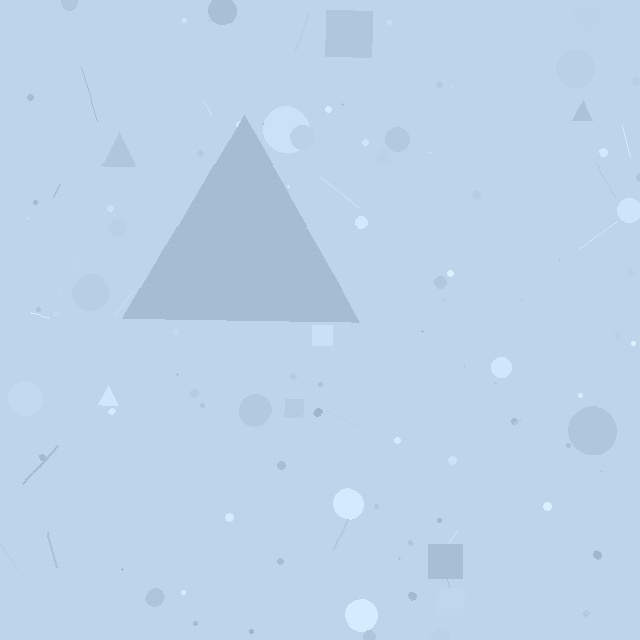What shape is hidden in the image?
A triangle is hidden in the image.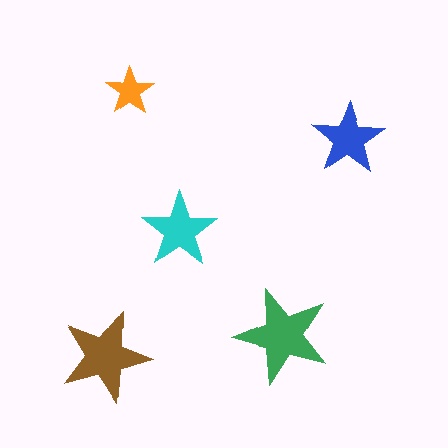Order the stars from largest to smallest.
the green one, the brown one, the cyan one, the blue one, the orange one.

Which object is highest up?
The orange star is topmost.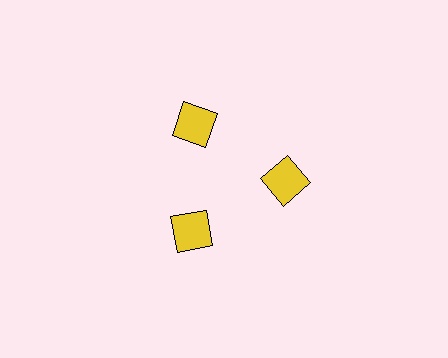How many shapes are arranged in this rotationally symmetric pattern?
There are 3 shapes, arranged in 3 groups of 1.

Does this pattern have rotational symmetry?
Yes, this pattern has 3-fold rotational symmetry. It looks the same after rotating 120 degrees around the center.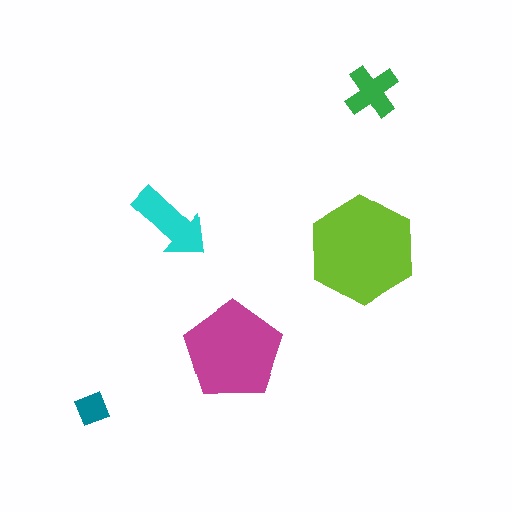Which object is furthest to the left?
The teal square is leftmost.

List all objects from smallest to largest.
The teal square, the green cross, the cyan arrow, the magenta pentagon, the lime hexagon.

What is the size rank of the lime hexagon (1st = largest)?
1st.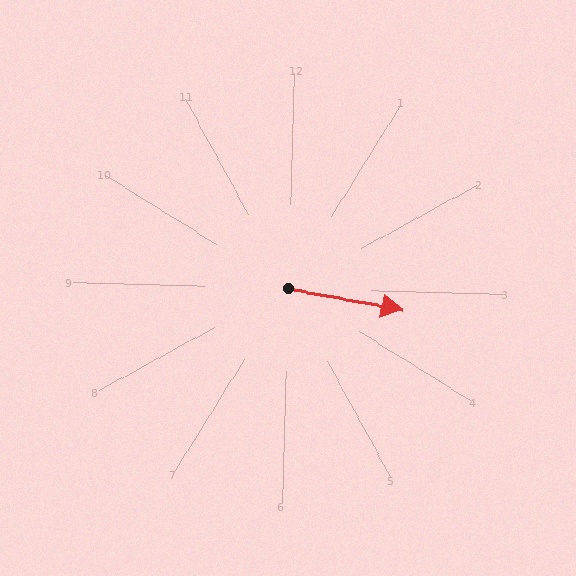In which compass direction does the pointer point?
East.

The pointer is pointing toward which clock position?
Roughly 3 o'clock.